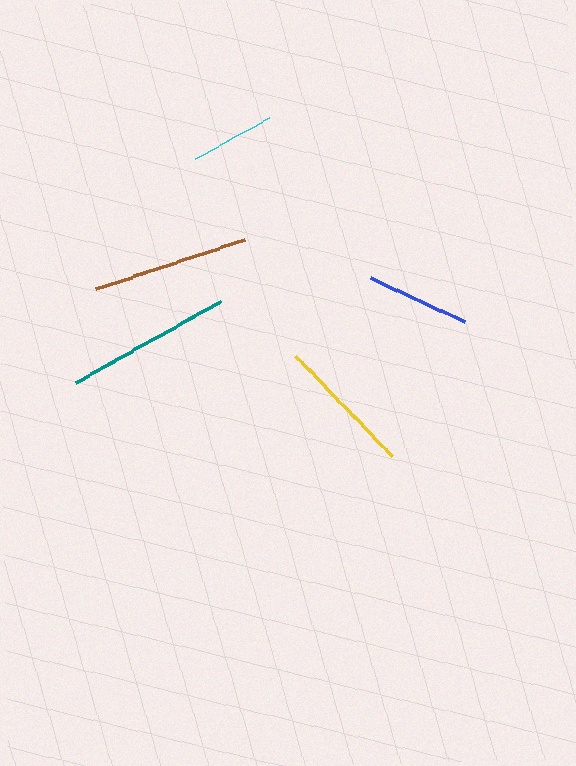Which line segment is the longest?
The teal line is the longest at approximately 166 pixels.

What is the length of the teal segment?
The teal segment is approximately 166 pixels long.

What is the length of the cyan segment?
The cyan segment is approximately 84 pixels long.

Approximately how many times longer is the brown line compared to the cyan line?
The brown line is approximately 1.9 times the length of the cyan line.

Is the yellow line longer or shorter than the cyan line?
The yellow line is longer than the cyan line.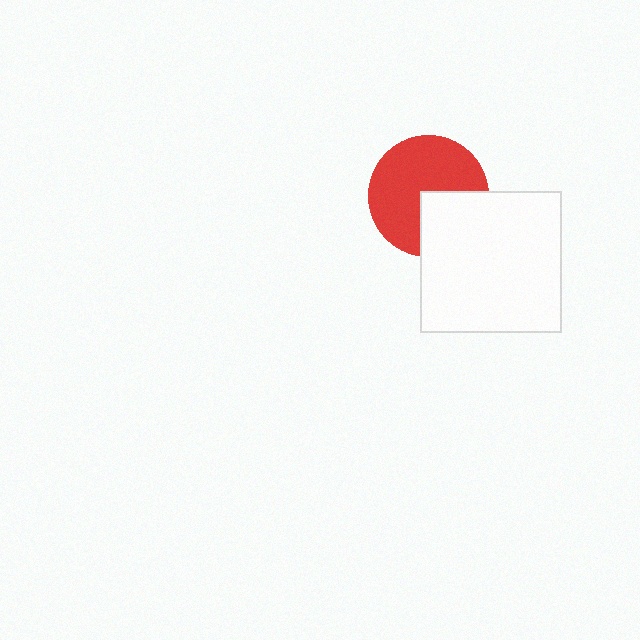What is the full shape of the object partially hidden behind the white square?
The partially hidden object is a red circle.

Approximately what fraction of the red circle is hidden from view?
Roughly 32% of the red circle is hidden behind the white square.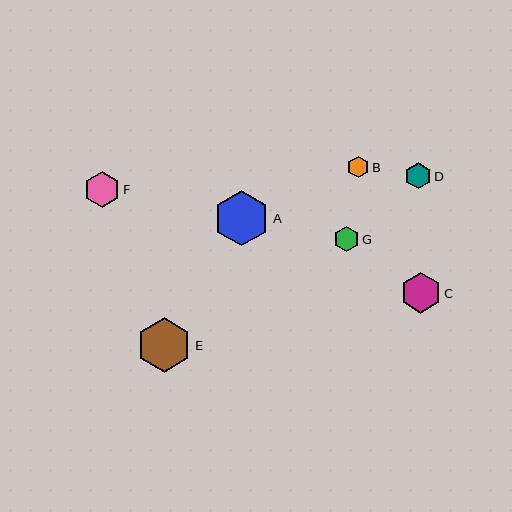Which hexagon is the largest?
Hexagon A is the largest with a size of approximately 56 pixels.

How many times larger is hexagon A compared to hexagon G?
Hexagon A is approximately 2.2 times the size of hexagon G.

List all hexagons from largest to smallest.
From largest to smallest: A, E, C, F, D, G, B.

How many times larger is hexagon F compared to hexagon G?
Hexagon F is approximately 1.4 times the size of hexagon G.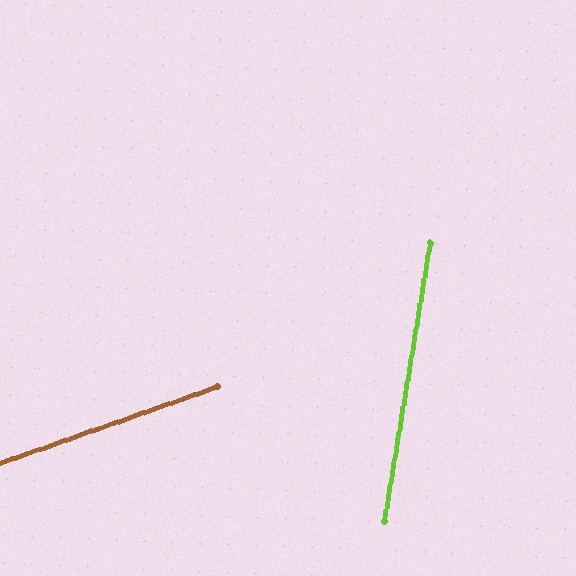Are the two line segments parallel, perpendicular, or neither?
Neither parallel nor perpendicular — they differ by about 61°.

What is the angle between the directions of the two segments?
Approximately 61 degrees.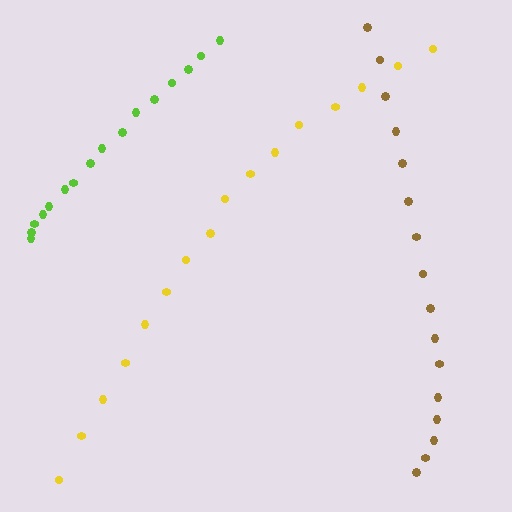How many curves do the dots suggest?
There are 3 distinct paths.